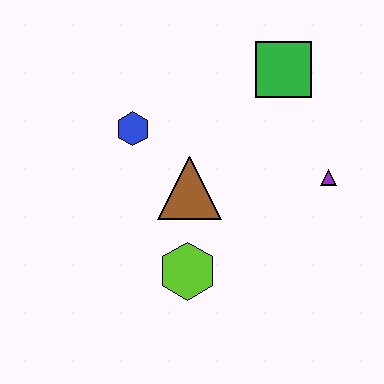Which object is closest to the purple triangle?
The green square is closest to the purple triangle.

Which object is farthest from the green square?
The lime hexagon is farthest from the green square.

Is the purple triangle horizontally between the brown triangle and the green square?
No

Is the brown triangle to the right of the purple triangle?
No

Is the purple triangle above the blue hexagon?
No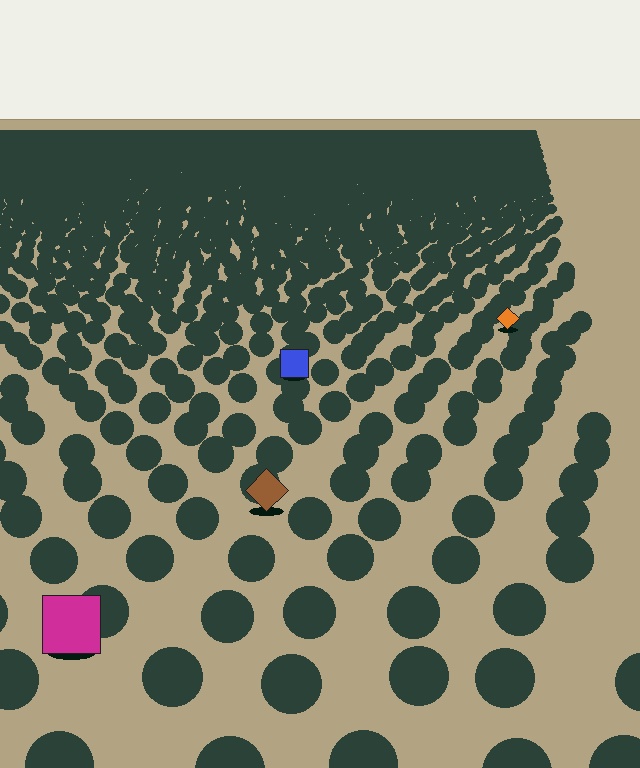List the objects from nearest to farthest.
From nearest to farthest: the magenta square, the brown diamond, the blue square, the orange diamond.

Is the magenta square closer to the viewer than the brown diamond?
Yes. The magenta square is closer — you can tell from the texture gradient: the ground texture is coarser near it.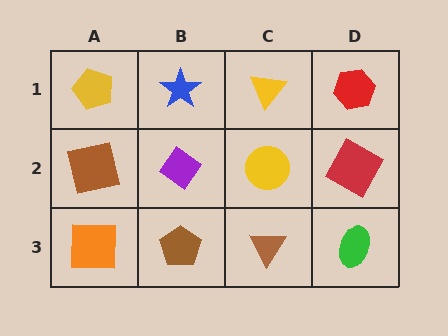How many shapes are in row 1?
4 shapes.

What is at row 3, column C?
A brown triangle.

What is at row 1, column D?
A red hexagon.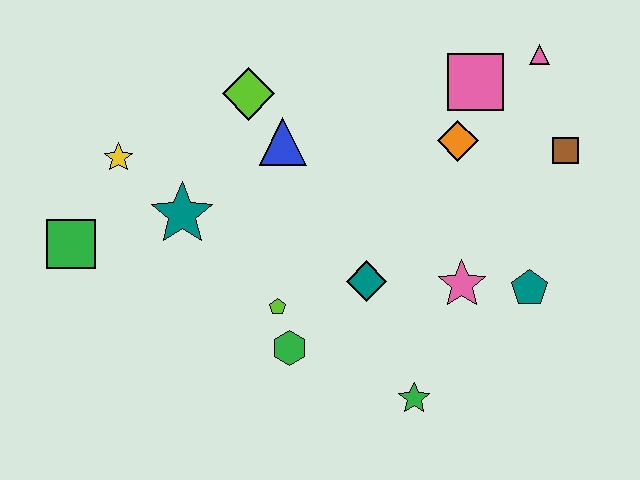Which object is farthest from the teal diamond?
The green square is farthest from the teal diamond.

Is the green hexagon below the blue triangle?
Yes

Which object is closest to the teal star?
The yellow star is closest to the teal star.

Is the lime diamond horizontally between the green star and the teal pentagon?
No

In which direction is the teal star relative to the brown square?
The teal star is to the left of the brown square.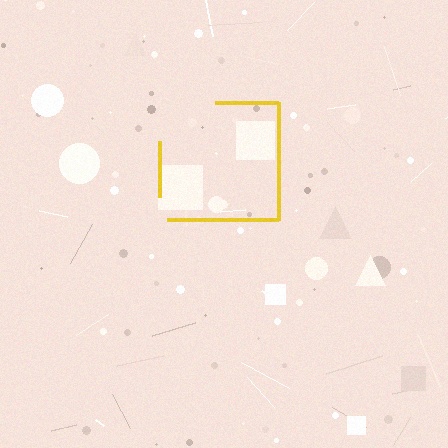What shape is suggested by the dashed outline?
The dashed outline suggests a square.